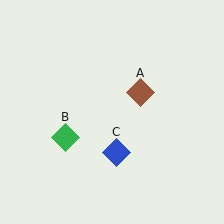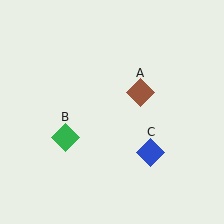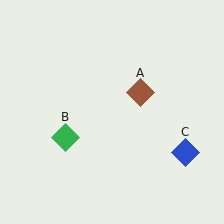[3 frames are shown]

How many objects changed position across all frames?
1 object changed position: blue diamond (object C).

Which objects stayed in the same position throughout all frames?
Brown diamond (object A) and green diamond (object B) remained stationary.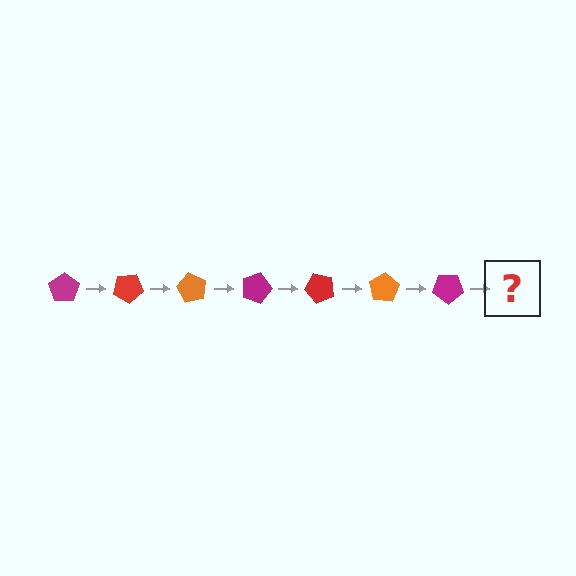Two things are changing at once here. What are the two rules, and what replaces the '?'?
The two rules are that it rotates 30 degrees each step and the color cycles through magenta, red, and orange. The '?' should be a red pentagon, rotated 210 degrees from the start.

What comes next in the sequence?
The next element should be a red pentagon, rotated 210 degrees from the start.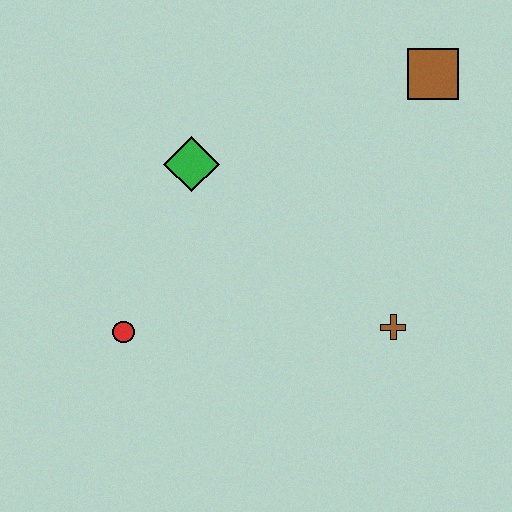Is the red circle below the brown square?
Yes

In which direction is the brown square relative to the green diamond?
The brown square is to the right of the green diamond.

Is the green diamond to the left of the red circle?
No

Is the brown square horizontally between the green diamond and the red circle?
No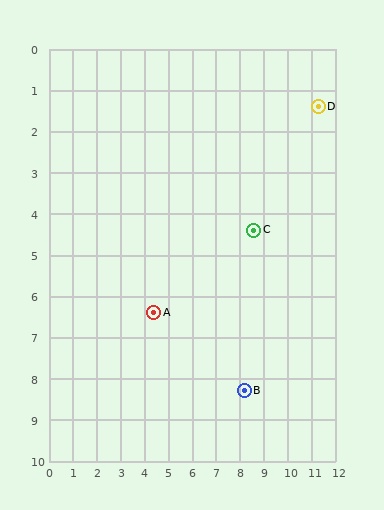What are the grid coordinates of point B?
Point B is at approximately (8.2, 8.3).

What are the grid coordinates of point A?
Point A is at approximately (4.4, 6.4).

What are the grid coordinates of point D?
Point D is at approximately (11.3, 1.4).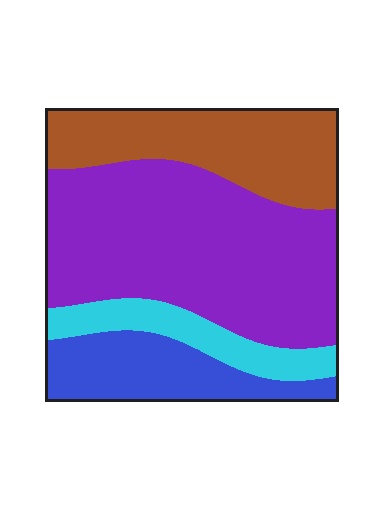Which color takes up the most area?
Purple, at roughly 50%.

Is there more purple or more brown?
Purple.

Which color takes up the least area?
Cyan, at roughly 10%.